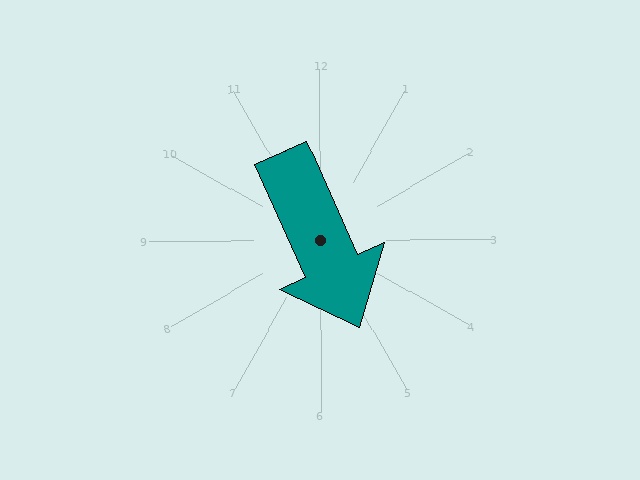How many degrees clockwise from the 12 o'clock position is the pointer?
Approximately 156 degrees.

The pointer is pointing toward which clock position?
Roughly 5 o'clock.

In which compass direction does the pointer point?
Southeast.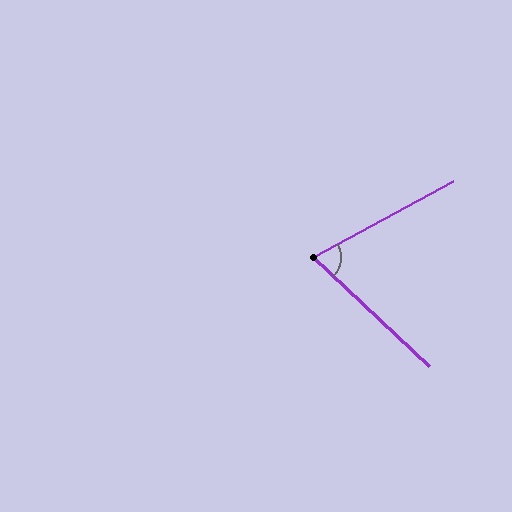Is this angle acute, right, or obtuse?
It is acute.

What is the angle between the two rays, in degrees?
Approximately 72 degrees.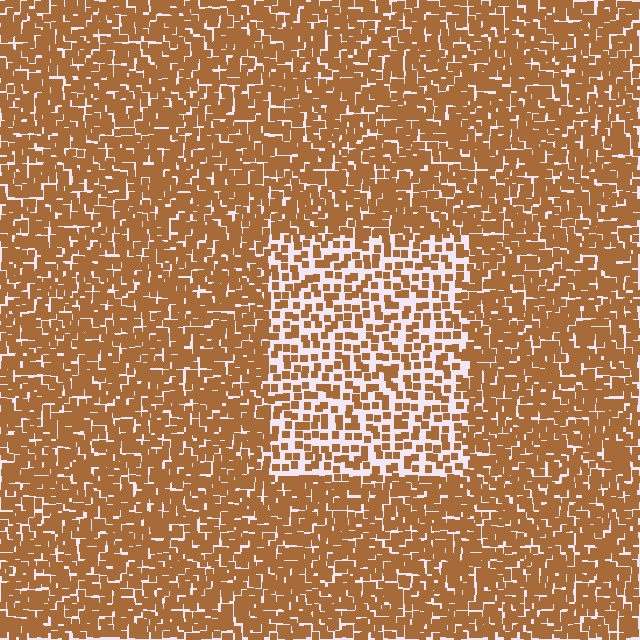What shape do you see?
I see a rectangle.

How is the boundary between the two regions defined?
The boundary is defined by a change in element density (approximately 2.0x ratio). All elements are the same color, size, and shape.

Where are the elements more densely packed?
The elements are more densely packed outside the rectangle boundary.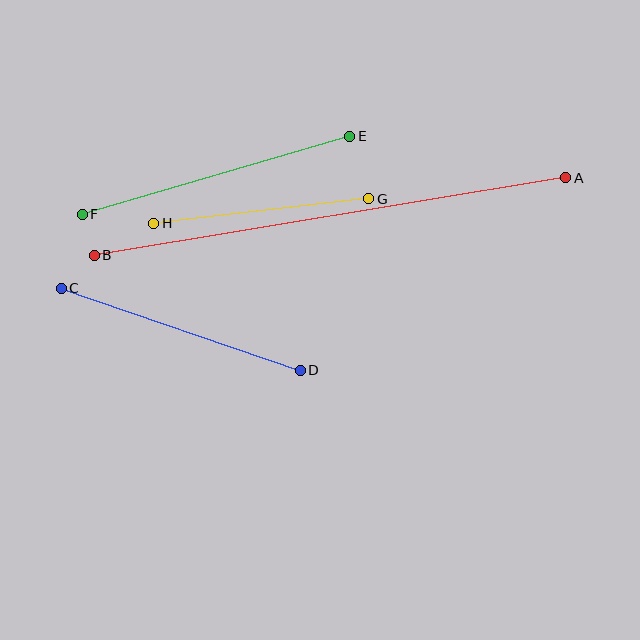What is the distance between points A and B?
The distance is approximately 478 pixels.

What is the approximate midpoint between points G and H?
The midpoint is at approximately (261, 211) pixels.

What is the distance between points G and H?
The distance is approximately 216 pixels.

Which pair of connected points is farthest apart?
Points A and B are farthest apart.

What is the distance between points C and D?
The distance is approximately 253 pixels.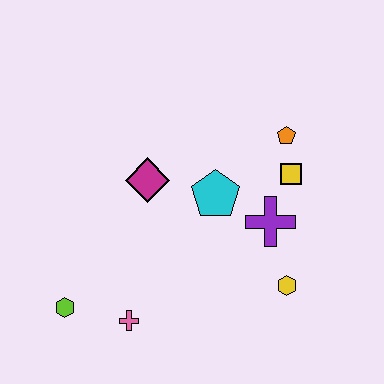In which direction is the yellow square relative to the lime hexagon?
The yellow square is to the right of the lime hexagon.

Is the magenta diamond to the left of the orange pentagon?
Yes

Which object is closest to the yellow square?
The orange pentagon is closest to the yellow square.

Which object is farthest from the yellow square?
The lime hexagon is farthest from the yellow square.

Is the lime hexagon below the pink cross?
No